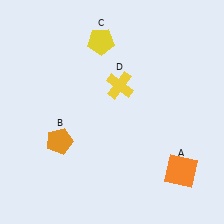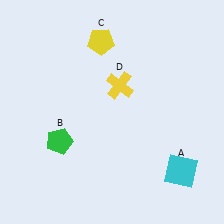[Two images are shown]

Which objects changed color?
A changed from orange to cyan. B changed from orange to green.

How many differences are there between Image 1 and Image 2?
There are 2 differences between the two images.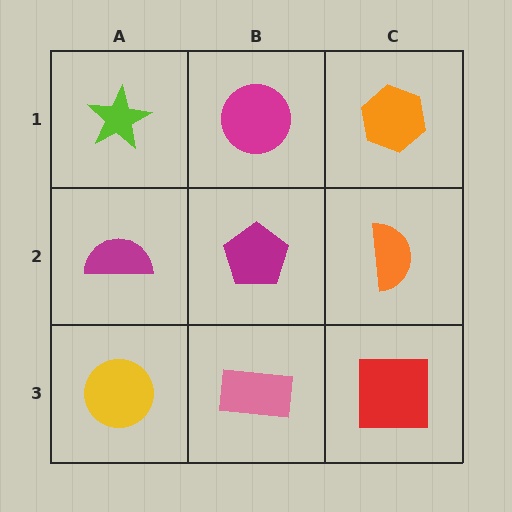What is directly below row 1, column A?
A magenta semicircle.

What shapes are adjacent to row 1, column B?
A magenta pentagon (row 2, column B), a lime star (row 1, column A), an orange hexagon (row 1, column C).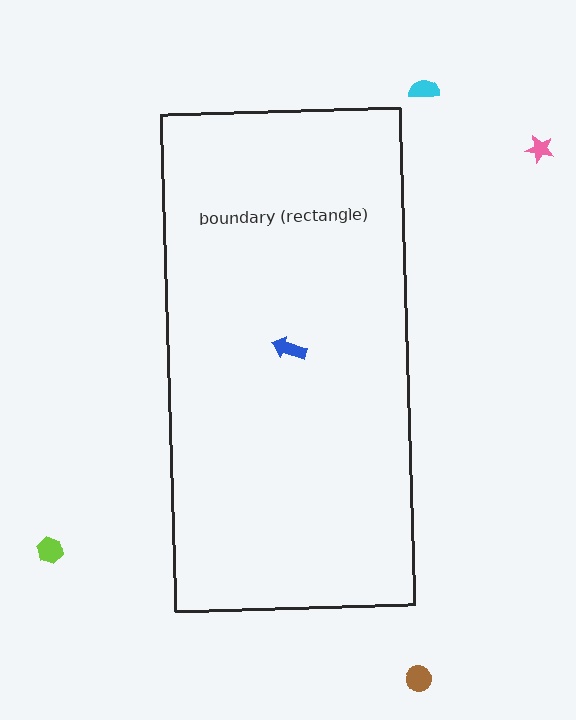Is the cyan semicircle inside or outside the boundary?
Outside.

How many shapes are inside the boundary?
1 inside, 4 outside.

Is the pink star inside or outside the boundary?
Outside.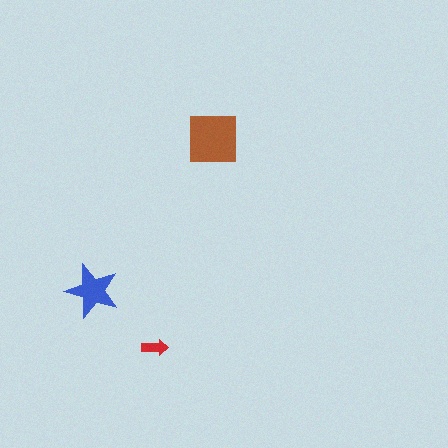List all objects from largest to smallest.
The brown square, the blue star, the red arrow.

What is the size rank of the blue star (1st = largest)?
2nd.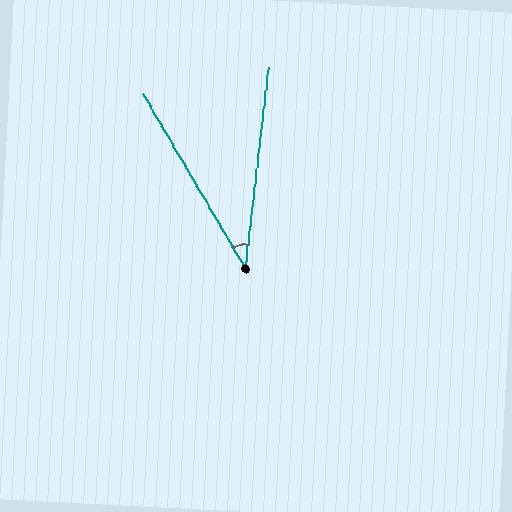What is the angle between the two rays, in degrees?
Approximately 37 degrees.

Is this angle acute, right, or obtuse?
It is acute.